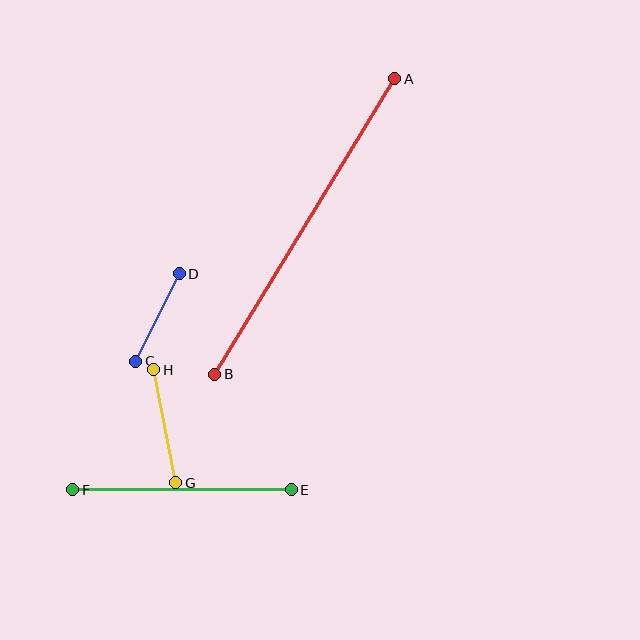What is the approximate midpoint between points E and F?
The midpoint is at approximately (182, 490) pixels.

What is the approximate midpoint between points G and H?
The midpoint is at approximately (165, 426) pixels.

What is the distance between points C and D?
The distance is approximately 98 pixels.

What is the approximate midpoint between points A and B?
The midpoint is at approximately (305, 226) pixels.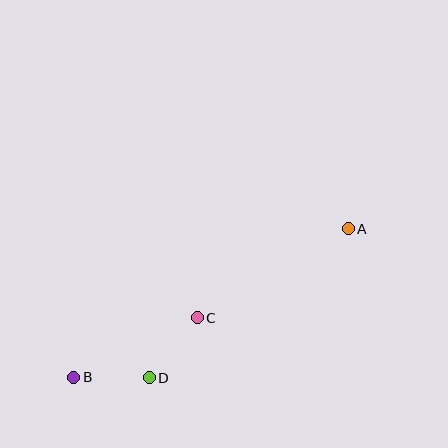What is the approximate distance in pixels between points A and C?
The distance between A and C is approximately 176 pixels.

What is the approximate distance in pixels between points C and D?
The distance between C and D is approximately 77 pixels.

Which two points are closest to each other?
Points B and D are closest to each other.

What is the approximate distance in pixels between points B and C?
The distance between B and C is approximately 137 pixels.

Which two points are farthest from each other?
Points A and B are farthest from each other.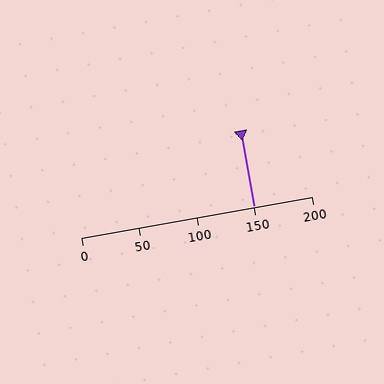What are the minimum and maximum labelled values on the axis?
The axis runs from 0 to 200.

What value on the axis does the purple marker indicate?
The marker indicates approximately 150.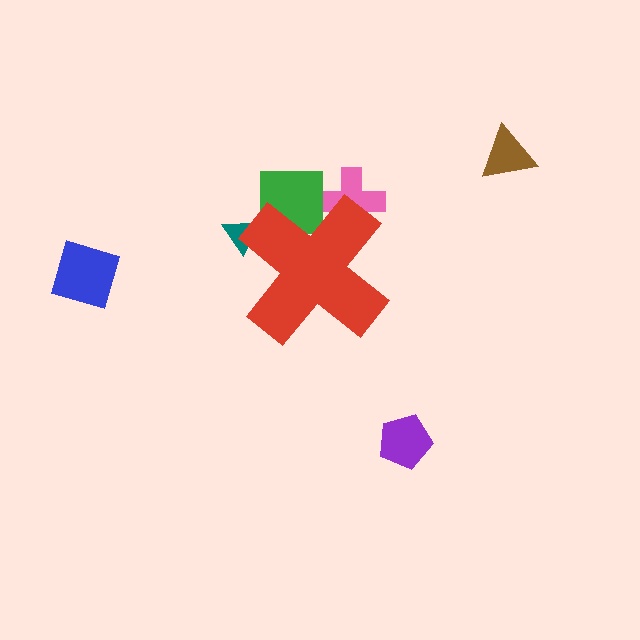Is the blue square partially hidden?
No, the blue square is fully visible.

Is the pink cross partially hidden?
Yes, the pink cross is partially hidden behind the red cross.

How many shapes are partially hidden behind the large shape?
3 shapes are partially hidden.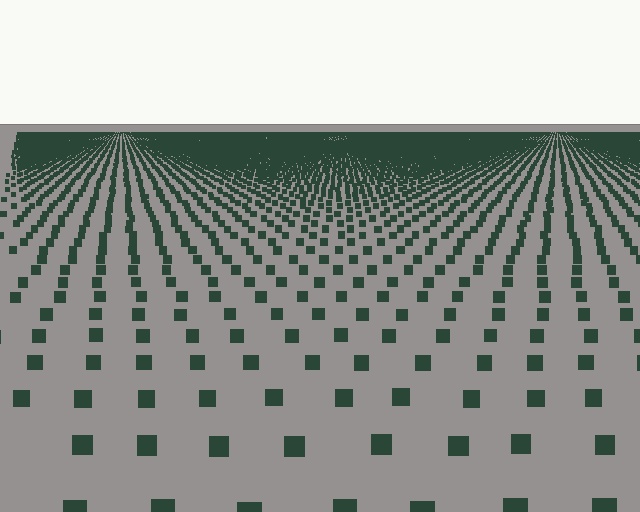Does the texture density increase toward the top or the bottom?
Density increases toward the top.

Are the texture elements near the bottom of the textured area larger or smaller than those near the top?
Larger. Near the bottom, elements are closer to the viewer and appear at a bigger on-screen size.